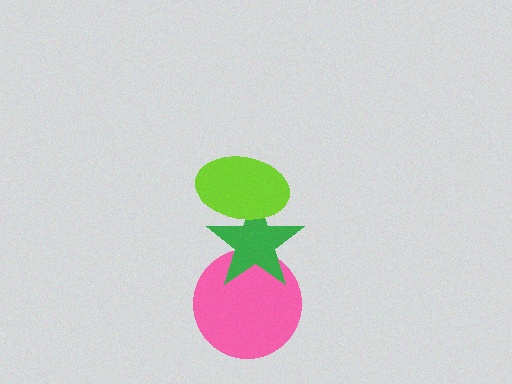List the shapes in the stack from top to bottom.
From top to bottom: the lime ellipse, the green star, the pink circle.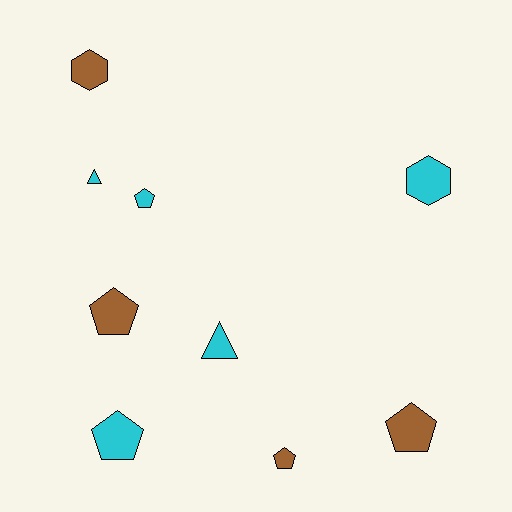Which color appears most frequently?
Cyan, with 5 objects.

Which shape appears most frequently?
Pentagon, with 5 objects.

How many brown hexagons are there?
There is 1 brown hexagon.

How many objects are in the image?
There are 9 objects.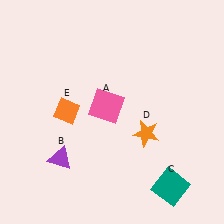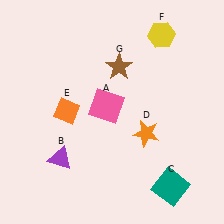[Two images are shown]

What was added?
A yellow hexagon (F), a brown star (G) were added in Image 2.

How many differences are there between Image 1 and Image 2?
There are 2 differences between the two images.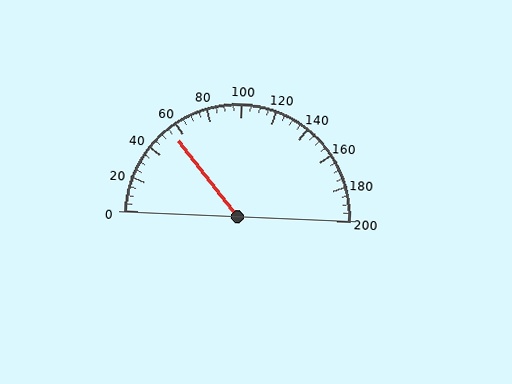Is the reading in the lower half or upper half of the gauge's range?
The reading is in the lower half of the range (0 to 200).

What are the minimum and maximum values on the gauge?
The gauge ranges from 0 to 200.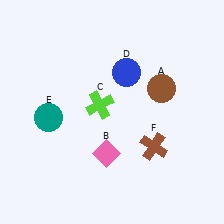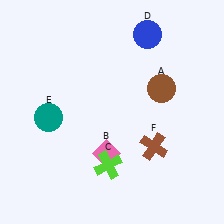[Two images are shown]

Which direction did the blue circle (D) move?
The blue circle (D) moved up.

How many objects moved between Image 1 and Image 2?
2 objects moved between the two images.